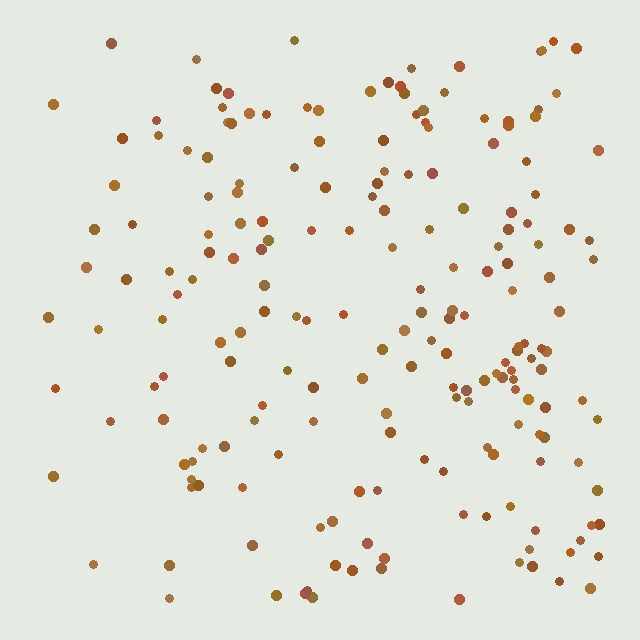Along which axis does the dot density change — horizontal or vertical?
Horizontal.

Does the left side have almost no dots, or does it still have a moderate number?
Still a moderate number, just noticeably fewer than the right.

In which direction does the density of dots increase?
From left to right, with the right side densest.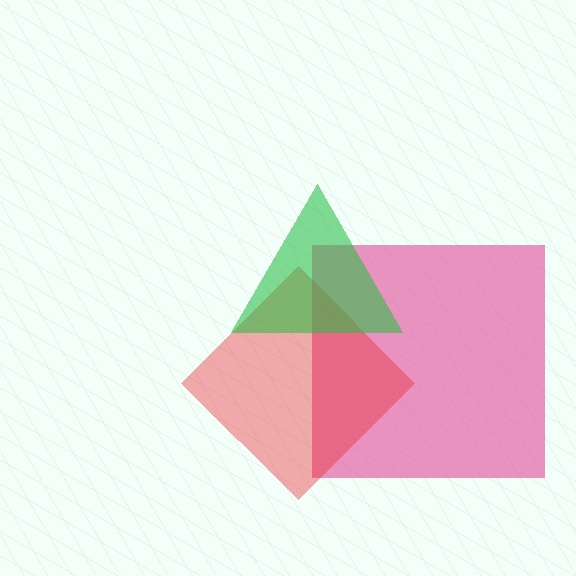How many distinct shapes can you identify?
There are 3 distinct shapes: a pink square, a red diamond, a green triangle.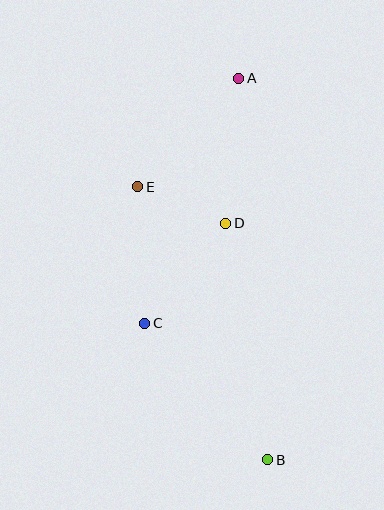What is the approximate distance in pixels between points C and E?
The distance between C and E is approximately 137 pixels.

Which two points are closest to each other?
Points D and E are closest to each other.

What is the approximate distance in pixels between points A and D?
The distance between A and D is approximately 146 pixels.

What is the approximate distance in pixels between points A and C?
The distance between A and C is approximately 262 pixels.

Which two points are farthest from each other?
Points A and B are farthest from each other.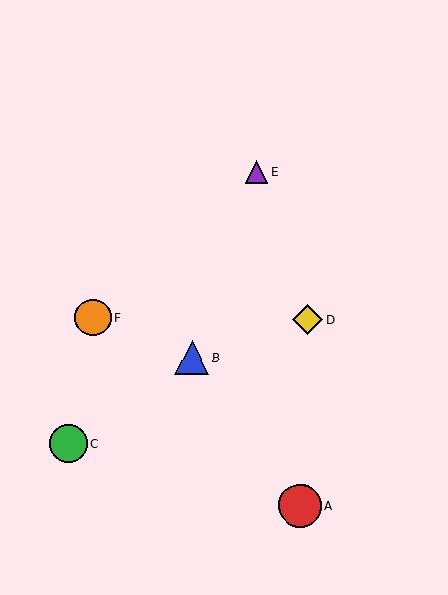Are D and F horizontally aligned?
Yes, both are at y≈319.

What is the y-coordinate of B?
Object B is at y≈358.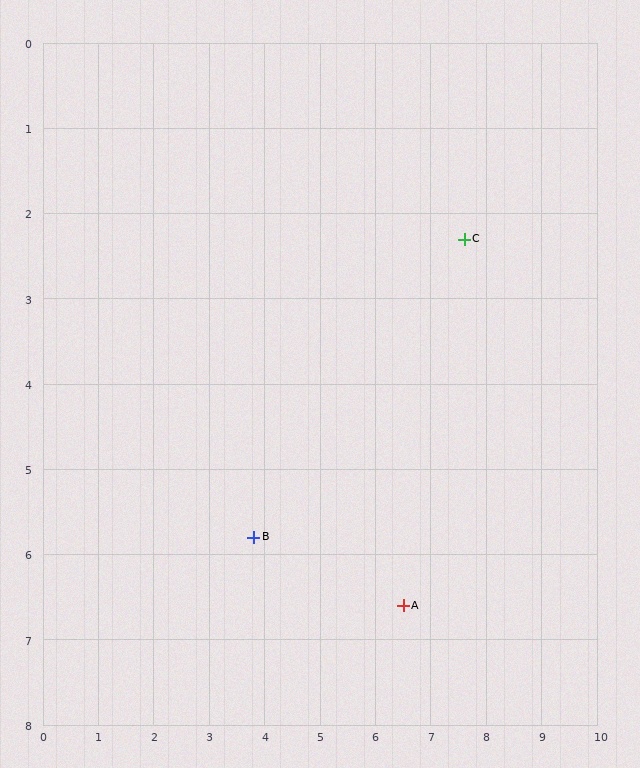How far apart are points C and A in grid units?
Points C and A are about 4.4 grid units apart.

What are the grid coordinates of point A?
Point A is at approximately (6.5, 6.6).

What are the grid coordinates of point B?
Point B is at approximately (3.8, 5.8).